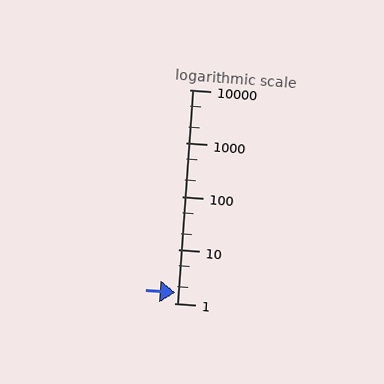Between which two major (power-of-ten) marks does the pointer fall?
The pointer is between 1 and 10.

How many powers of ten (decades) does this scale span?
The scale spans 4 decades, from 1 to 10000.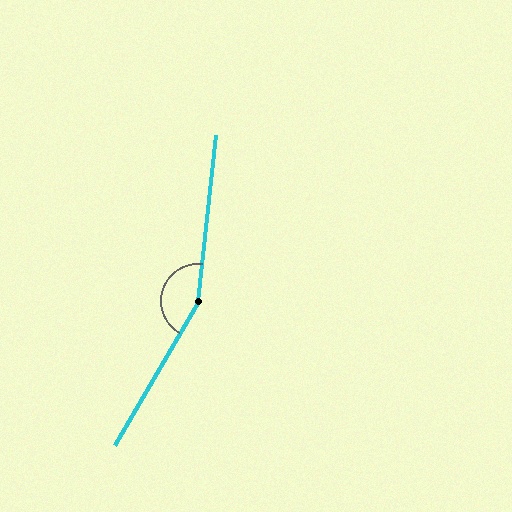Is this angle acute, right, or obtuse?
It is obtuse.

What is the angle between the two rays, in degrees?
Approximately 156 degrees.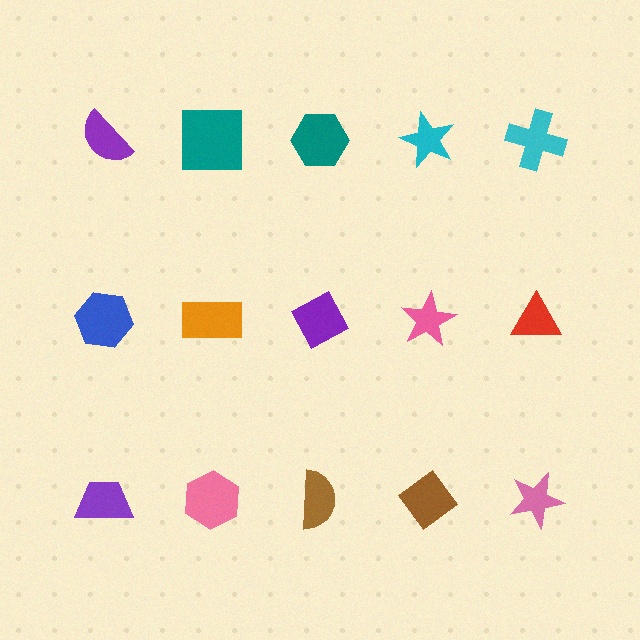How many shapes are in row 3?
5 shapes.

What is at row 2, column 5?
A red triangle.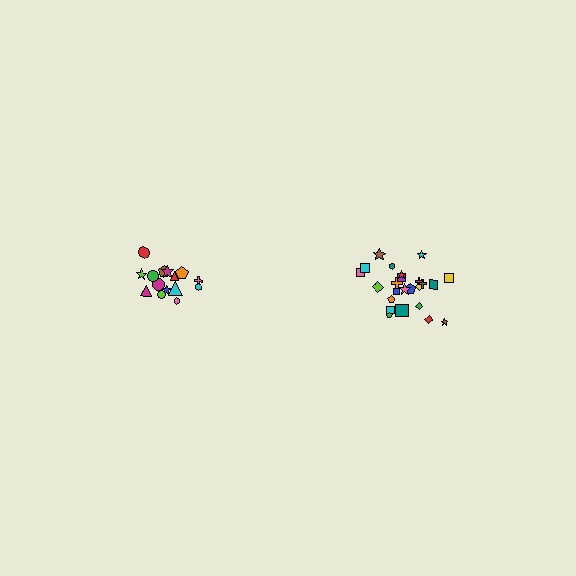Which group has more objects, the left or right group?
The right group.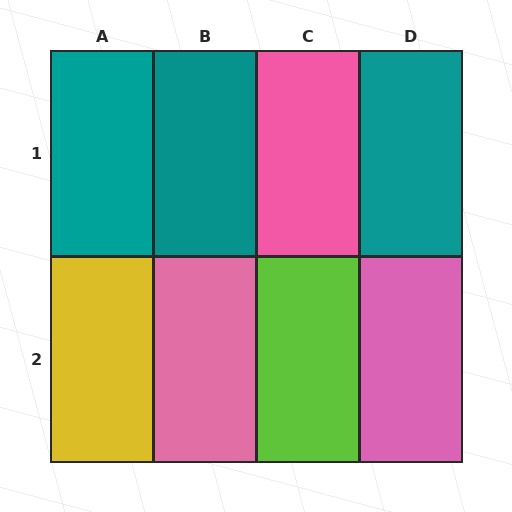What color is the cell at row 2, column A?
Yellow.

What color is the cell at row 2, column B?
Pink.